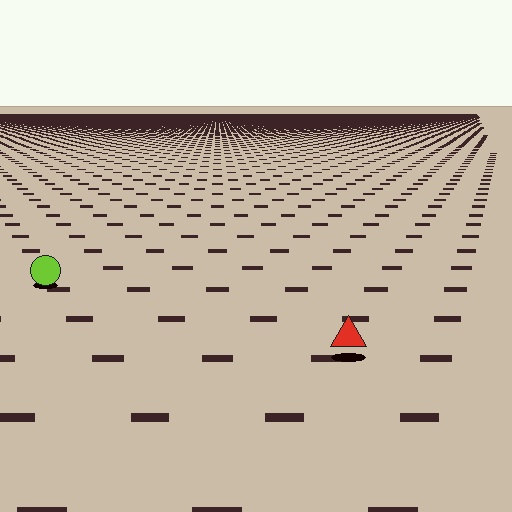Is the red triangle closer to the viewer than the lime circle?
Yes. The red triangle is closer — you can tell from the texture gradient: the ground texture is coarser near it.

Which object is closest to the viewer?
The red triangle is closest. The texture marks near it are larger and more spread out.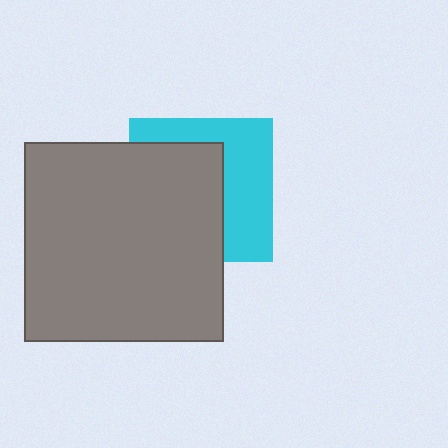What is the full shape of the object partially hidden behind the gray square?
The partially hidden object is a cyan square.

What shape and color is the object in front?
The object in front is a gray square.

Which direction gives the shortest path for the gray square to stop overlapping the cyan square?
Moving left gives the shortest separation.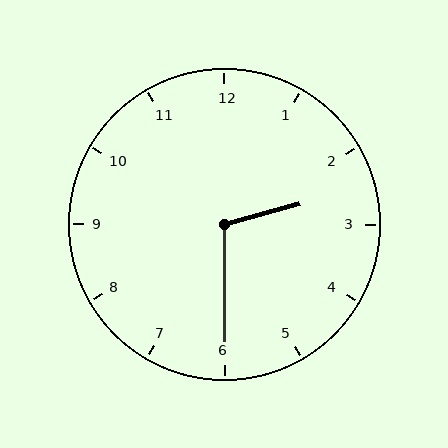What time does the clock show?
2:30.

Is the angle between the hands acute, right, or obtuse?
It is obtuse.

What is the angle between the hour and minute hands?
Approximately 105 degrees.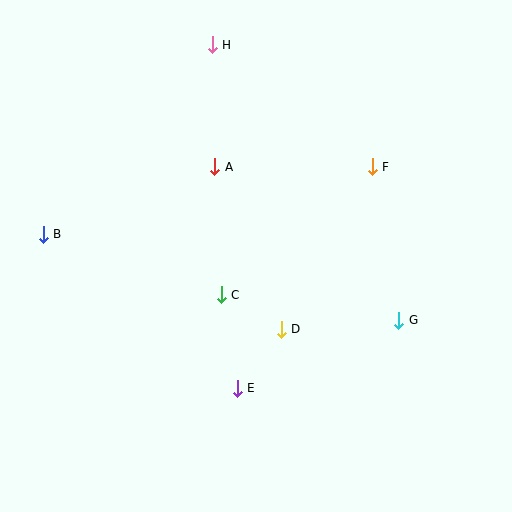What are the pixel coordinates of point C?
Point C is at (221, 295).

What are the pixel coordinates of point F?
Point F is at (372, 167).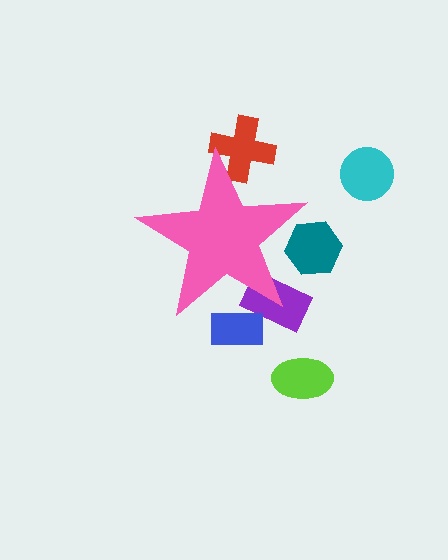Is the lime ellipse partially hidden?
No, the lime ellipse is fully visible.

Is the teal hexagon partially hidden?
Yes, the teal hexagon is partially hidden behind the pink star.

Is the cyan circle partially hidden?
No, the cyan circle is fully visible.